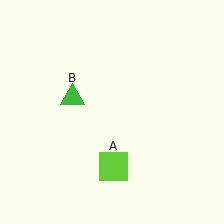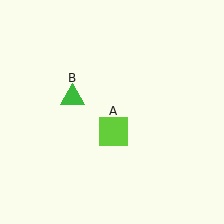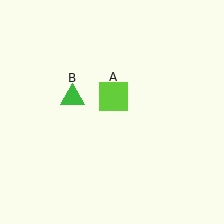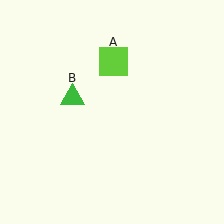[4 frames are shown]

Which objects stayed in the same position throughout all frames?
Green triangle (object B) remained stationary.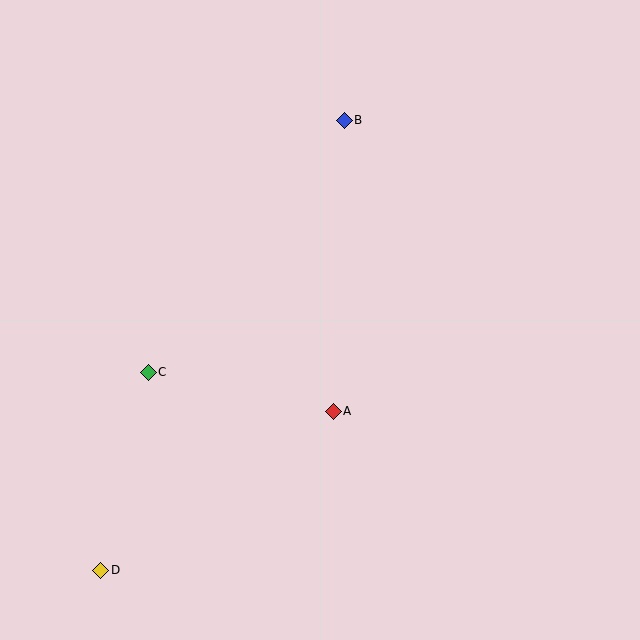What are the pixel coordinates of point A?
Point A is at (333, 411).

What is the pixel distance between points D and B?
The distance between D and B is 512 pixels.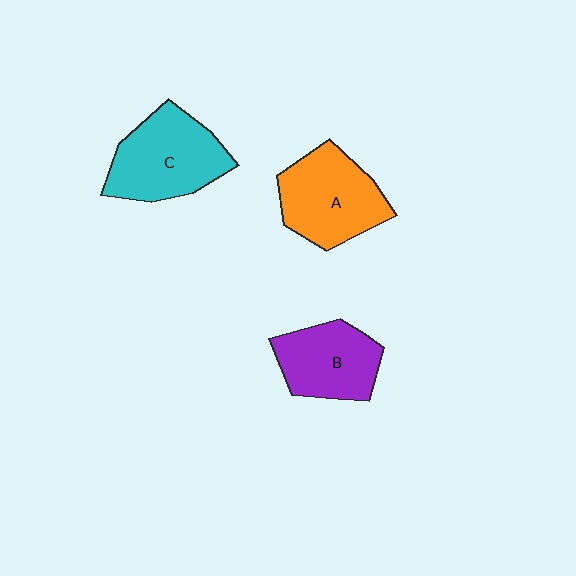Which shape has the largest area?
Shape C (cyan).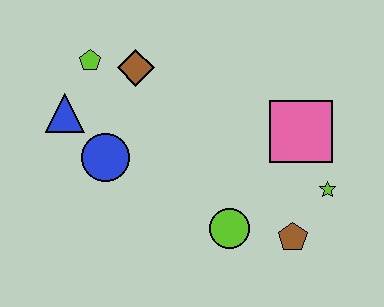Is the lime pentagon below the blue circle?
No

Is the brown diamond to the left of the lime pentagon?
No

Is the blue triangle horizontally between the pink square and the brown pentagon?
No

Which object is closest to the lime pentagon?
The brown diamond is closest to the lime pentagon.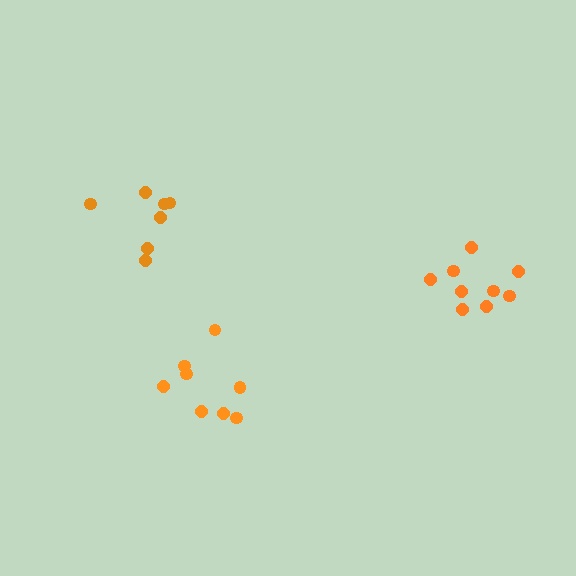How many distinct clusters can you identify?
There are 3 distinct clusters.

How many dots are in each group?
Group 1: 7 dots, Group 2: 9 dots, Group 3: 8 dots (24 total).